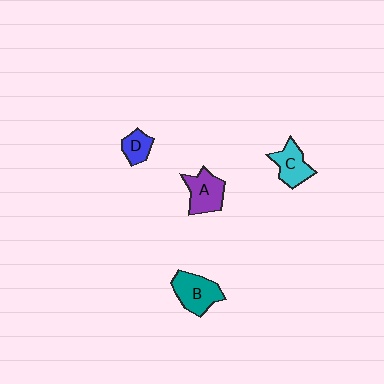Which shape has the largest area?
Shape B (teal).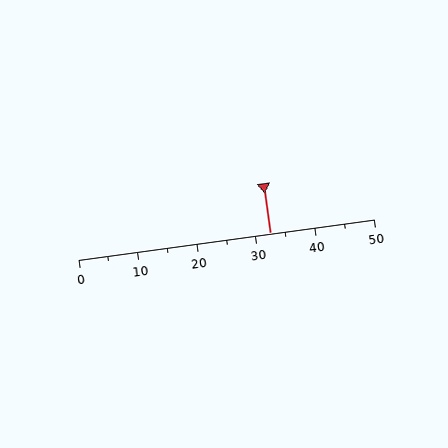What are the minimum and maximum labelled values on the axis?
The axis runs from 0 to 50.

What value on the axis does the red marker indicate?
The marker indicates approximately 32.5.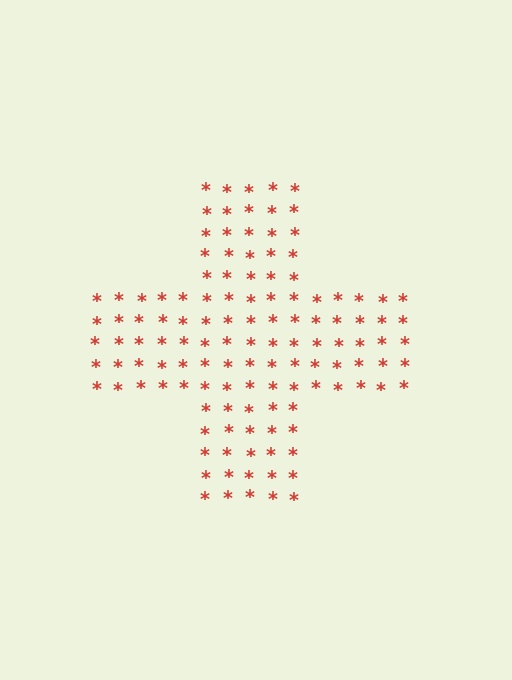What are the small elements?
The small elements are asterisks.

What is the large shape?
The large shape is a cross.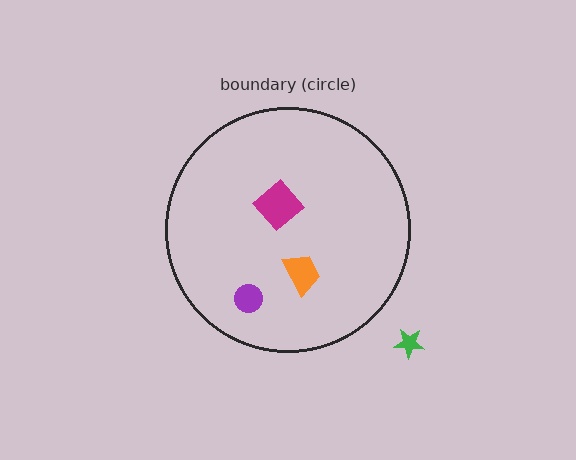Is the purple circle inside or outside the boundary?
Inside.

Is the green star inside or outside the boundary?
Outside.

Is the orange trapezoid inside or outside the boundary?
Inside.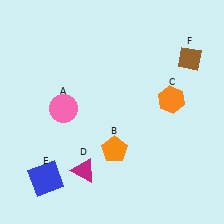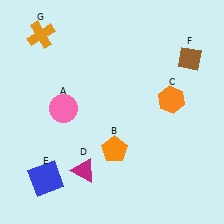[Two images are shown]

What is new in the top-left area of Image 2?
An orange cross (G) was added in the top-left area of Image 2.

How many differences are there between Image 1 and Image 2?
There is 1 difference between the two images.